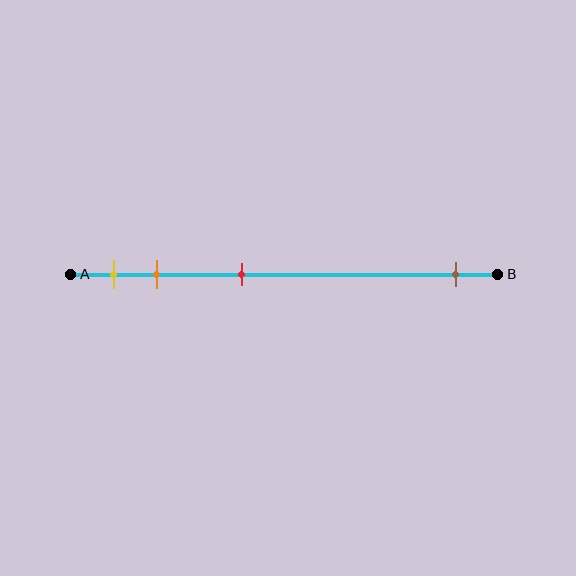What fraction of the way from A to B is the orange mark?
The orange mark is approximately 20% (0.2) of the way from A to B.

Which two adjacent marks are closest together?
The yellow and orange marks are the closest adjacent pair.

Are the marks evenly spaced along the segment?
No, the marks are not evenly spaced.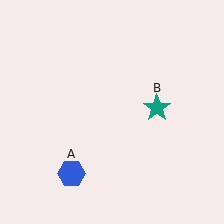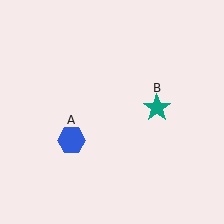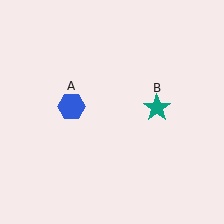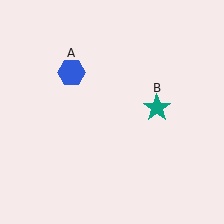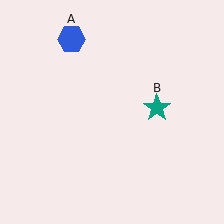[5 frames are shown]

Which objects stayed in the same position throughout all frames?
Teal star (object B) remained stationary.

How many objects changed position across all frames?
1 object changed position: blue hexagon (object A).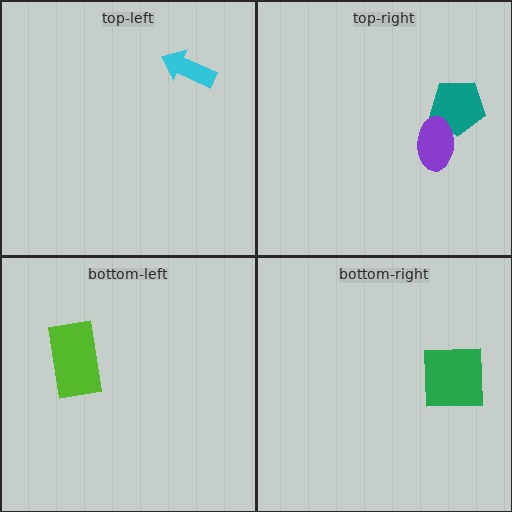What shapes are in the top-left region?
The cyan arrow.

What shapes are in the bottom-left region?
The lime rectangle.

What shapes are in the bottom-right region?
The green square.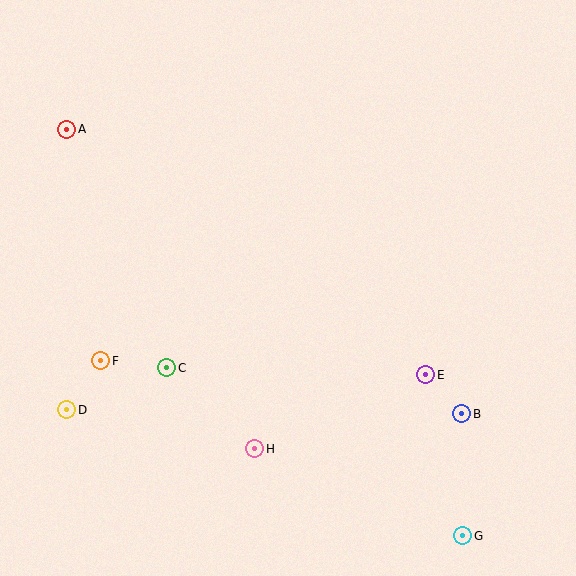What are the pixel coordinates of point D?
Point D is at (67, 410).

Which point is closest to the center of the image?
Point C at (167, 368) is closest to the center.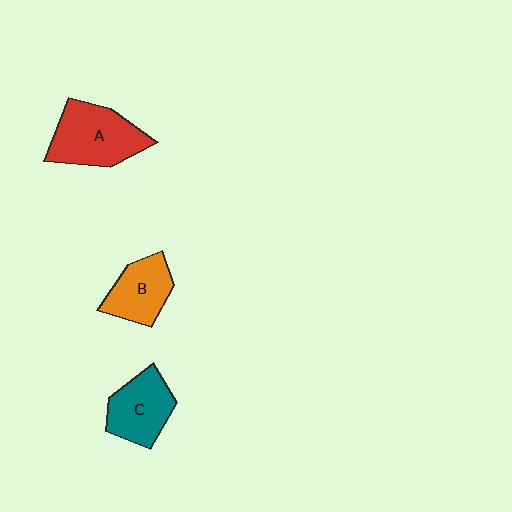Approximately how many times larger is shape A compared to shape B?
Approximately 1.4 times.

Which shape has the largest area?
Shape A (red).